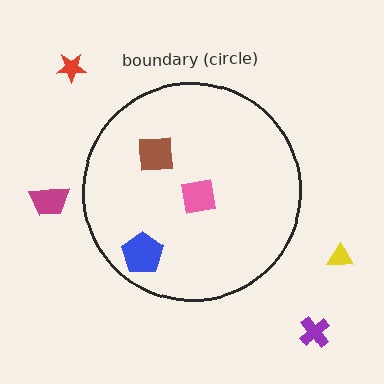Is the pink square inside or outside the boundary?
Inside.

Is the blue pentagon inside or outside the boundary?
Inside.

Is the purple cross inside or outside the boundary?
Outside.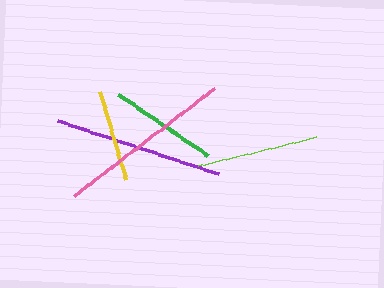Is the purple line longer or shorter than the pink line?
The pink line is longer than the purple line.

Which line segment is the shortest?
The yellow line is the shortest at approximately 92 pixels.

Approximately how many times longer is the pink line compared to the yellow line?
The pink line is approximately 1.9 times the length of the yellow line.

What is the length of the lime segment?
The lime segment is approximately 122 pixels long.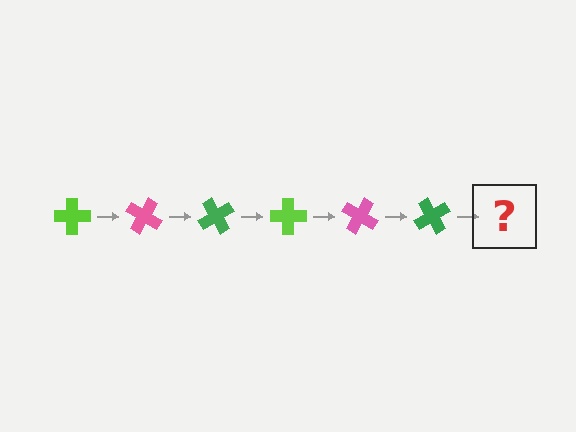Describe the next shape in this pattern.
It should be a lime cross, rotated 180 degrees from the start.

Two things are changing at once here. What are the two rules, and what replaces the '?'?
The two rules are that it rotates 30 degrees each step and the color cycles through lime, pink, and green. The '?' should be a lime cross, rotated 180 degrees from the start.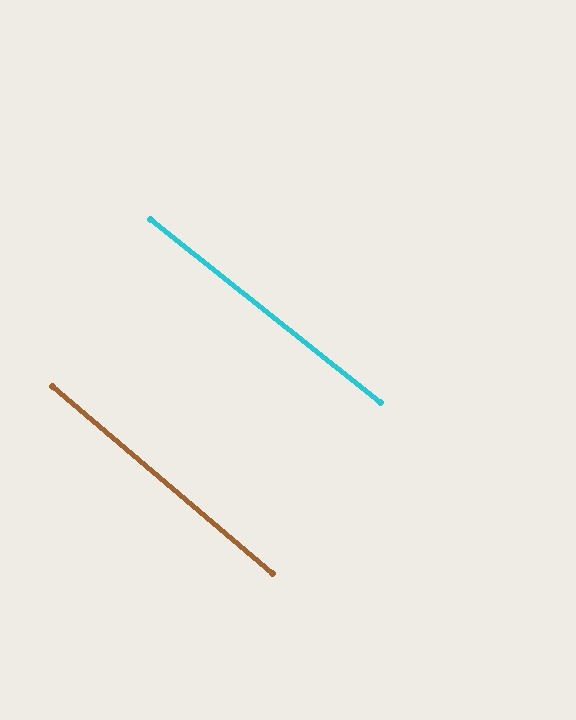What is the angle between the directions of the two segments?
Approximately 2 degrees.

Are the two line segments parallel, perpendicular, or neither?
Parallel — their directions differ by only 1.7°.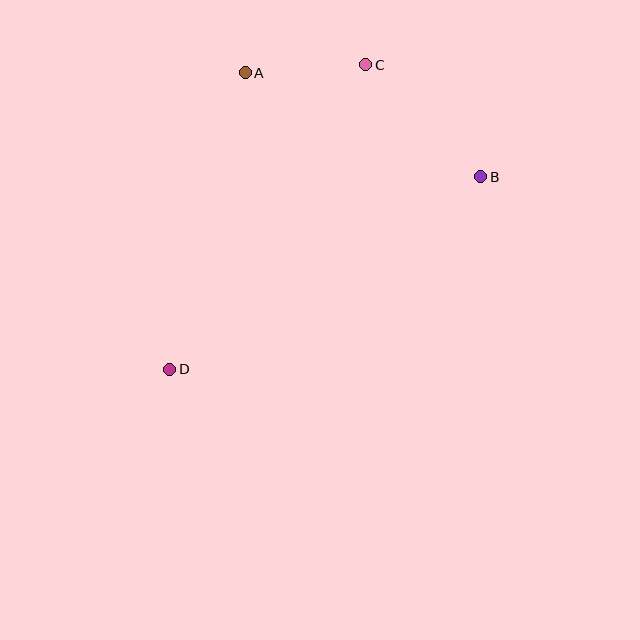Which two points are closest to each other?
Points A and C are closest to each other.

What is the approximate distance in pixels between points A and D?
The distance between A and D is approximately 306 pixels.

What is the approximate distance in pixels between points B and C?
The distance between B and C is approximately 161 pixels.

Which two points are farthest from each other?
Points B and D are farthest from each other.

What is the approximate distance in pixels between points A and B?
The distance between A and B is approximately 258 pixels.